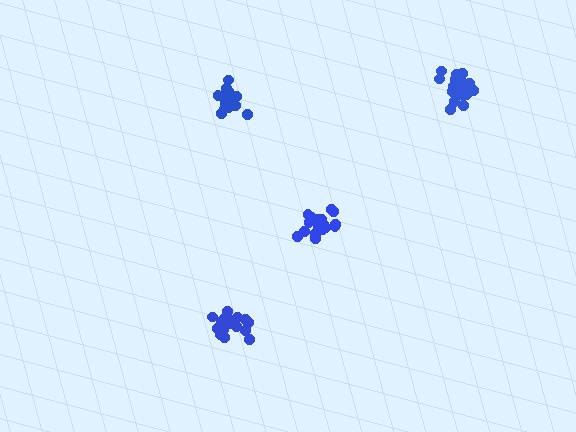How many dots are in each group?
Group 1: 18 dots, Group 2: 17 dots, Group 3: 20 dots, Group 4: 19 dots (74 total).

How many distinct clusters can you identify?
There are 4 distinct clusters.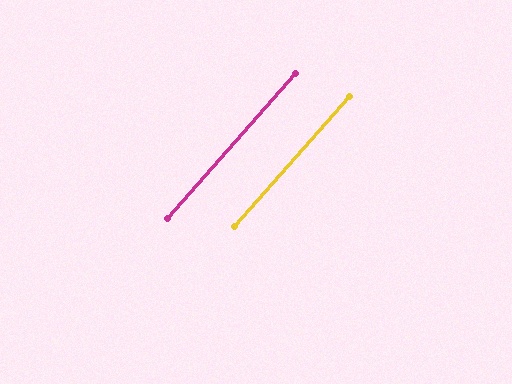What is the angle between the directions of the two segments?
Approximately 0 degrees.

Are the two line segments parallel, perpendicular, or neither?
Parallel — their directions differ by only 0.1°.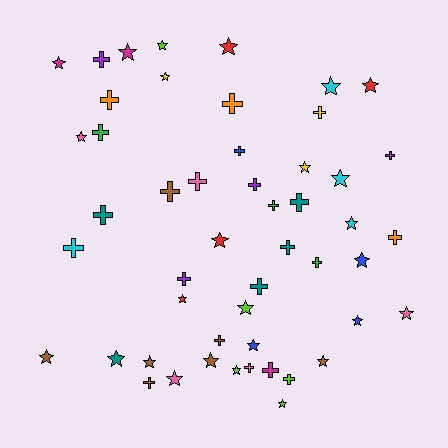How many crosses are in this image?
There are 24 crosses.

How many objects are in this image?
There are 50 objects.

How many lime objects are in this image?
There are 5 lime objects.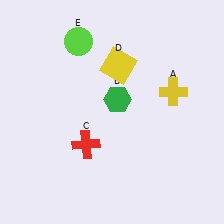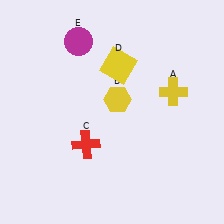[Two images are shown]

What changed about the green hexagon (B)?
In Image 1, B is green. In Image 2, it changed to yellow.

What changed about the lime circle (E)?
In Image 1, E is lime. In Image 2, it changed to magenta.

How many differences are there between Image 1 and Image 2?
There are 2 differences between the two images.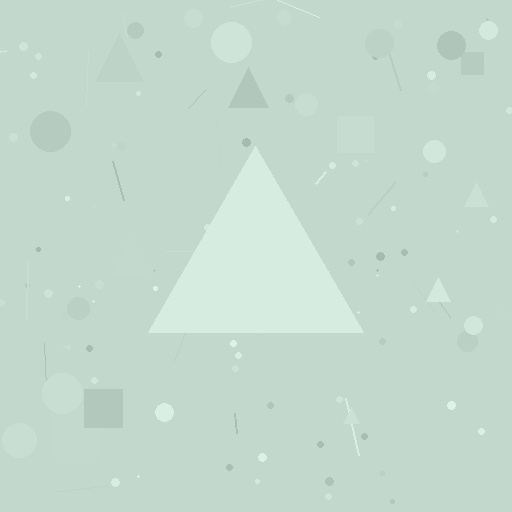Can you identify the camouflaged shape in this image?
The camouflaged shape is a triangle.